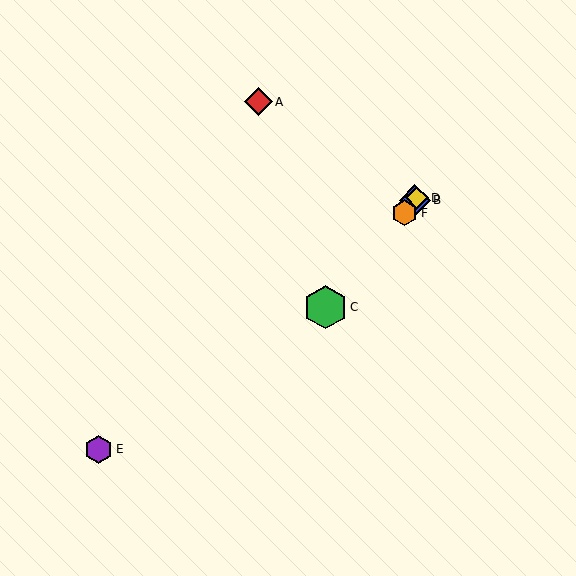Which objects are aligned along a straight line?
Objects B, C, D, F are aligned along a straight line.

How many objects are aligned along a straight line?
4 objects (B, C, D, F) are aligned along a straight line.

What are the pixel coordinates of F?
Object F is at (404, 213).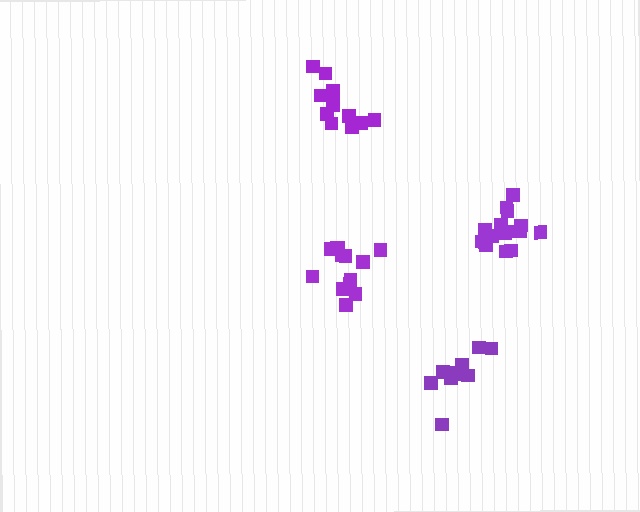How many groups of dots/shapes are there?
There are 4 groups.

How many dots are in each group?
Group 1: 11 dots, Group 2: 13 dots, Group 3: 16 dots, Group 4: 11 dots (51 total).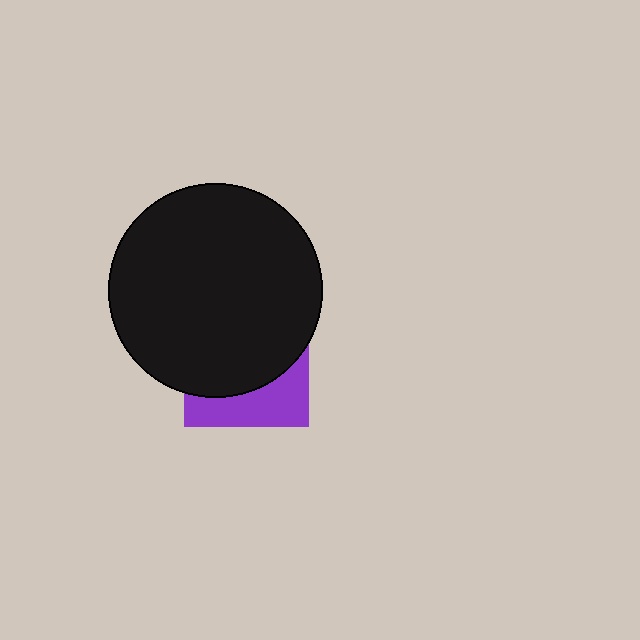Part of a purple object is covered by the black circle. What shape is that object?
It is a square.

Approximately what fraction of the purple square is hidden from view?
Roughly 67% of the purple square is hidden behind the black circle.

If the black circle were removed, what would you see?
You would see the complete purple square.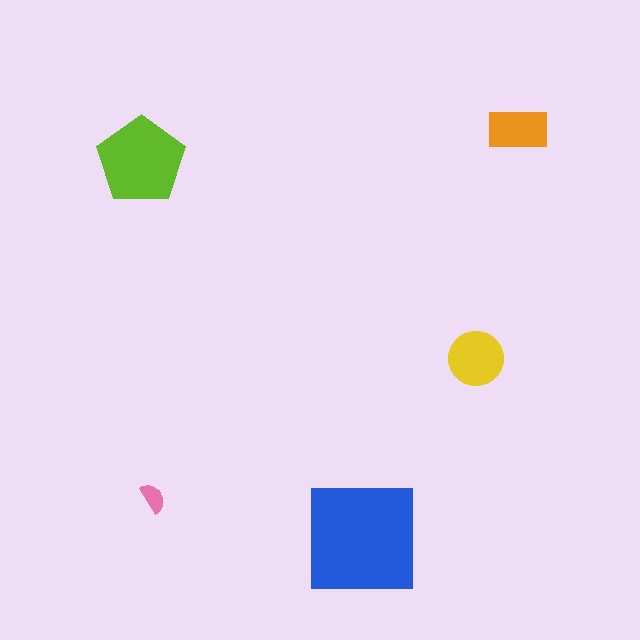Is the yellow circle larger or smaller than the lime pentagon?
Smaller.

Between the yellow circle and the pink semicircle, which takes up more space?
The yellow circle.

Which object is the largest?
The blue square.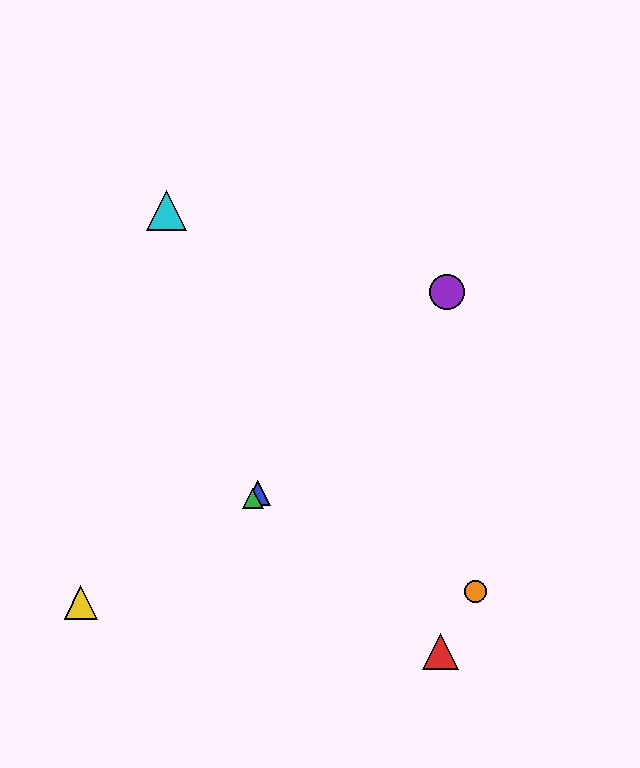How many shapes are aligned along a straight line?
3 shapes (the blue triangle, the green triangle, the purple circle) are aligned along a straight line.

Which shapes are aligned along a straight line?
The blue triangle, the green triangle, the purple circle are aligned along a straight line.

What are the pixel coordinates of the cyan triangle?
The cyan triangle is at (166, 210).